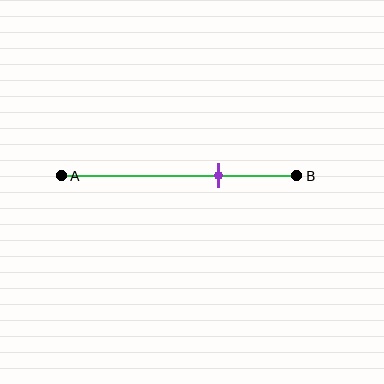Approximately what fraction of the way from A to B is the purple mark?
The purple mark is approximately 65% of the way from A to B.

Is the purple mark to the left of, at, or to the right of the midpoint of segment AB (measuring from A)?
The purple mark is to the right of the midpoint of segment AB.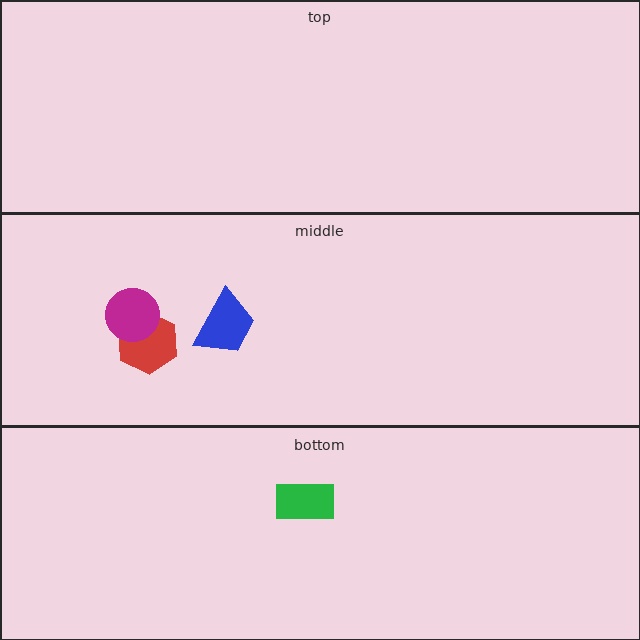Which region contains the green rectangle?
The bottom region.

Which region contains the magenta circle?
The middle region.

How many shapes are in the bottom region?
1.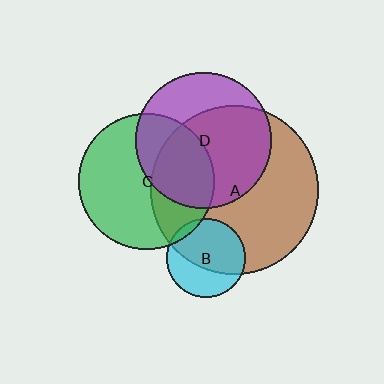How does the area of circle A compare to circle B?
Approximately 4.6 times.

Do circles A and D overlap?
Yes.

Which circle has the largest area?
Circle A (brown).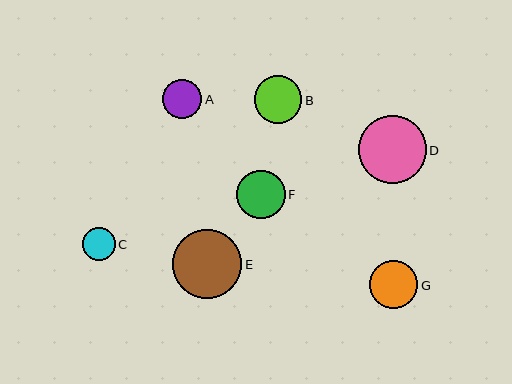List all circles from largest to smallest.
From largest to smallest: E, D, F, G, B, A, C.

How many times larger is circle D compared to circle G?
Circle D is approximately 1.4 times the size of circle G.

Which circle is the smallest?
Circle C is the smallest with a size of approximately 33 pixels.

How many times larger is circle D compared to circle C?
Circle D is approximately 2.0 times the size of circle C.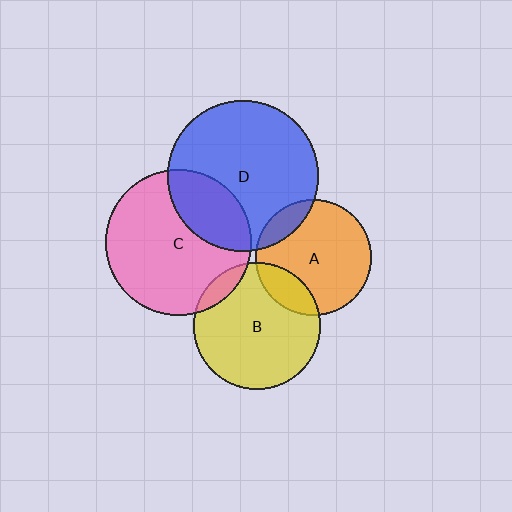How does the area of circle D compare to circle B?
Approximately 1.4 times.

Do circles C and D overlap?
Yes.